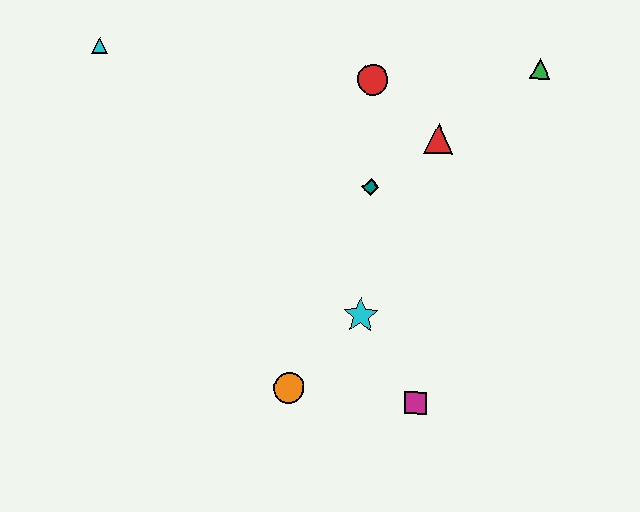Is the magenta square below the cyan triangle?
Yes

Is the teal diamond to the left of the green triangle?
Yes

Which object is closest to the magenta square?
The cyan star is closest to the magenta square.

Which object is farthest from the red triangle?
The cyan triangle is farthest from the red triangle.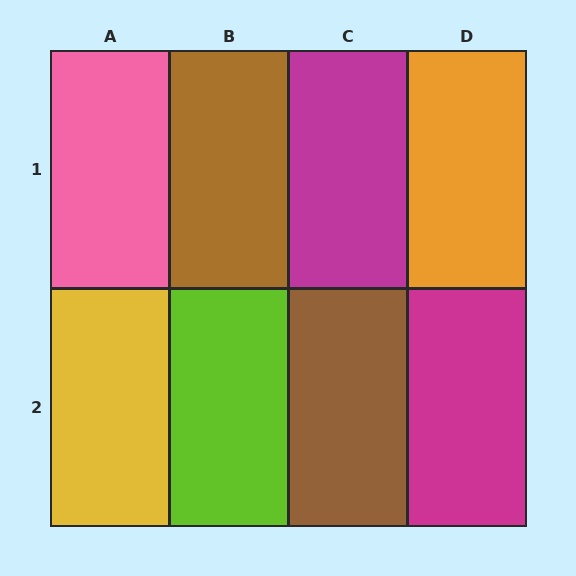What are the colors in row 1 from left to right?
Pink, brown, magenta, orange.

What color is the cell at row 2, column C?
Brown.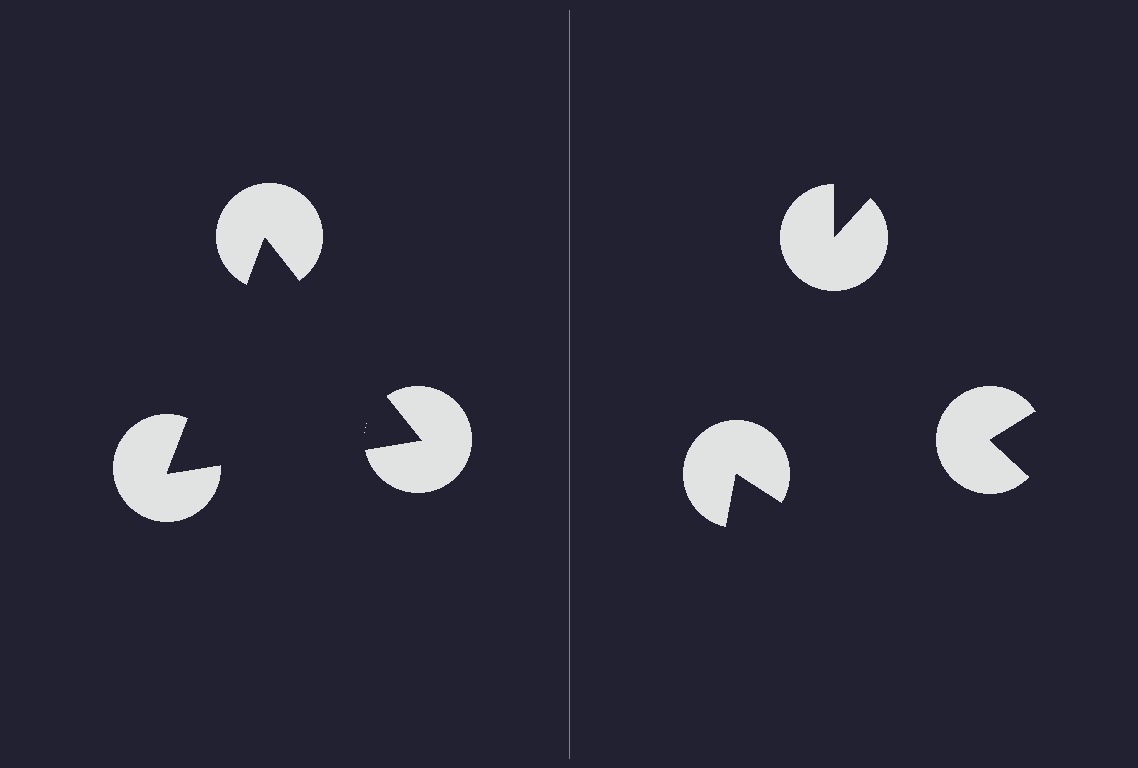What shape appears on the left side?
An illusory triangle.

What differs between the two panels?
The pac-man discs are positioned identically on both sides; only the wedge orientations differ. On the left they align to a triangle; on the right they are misaligned.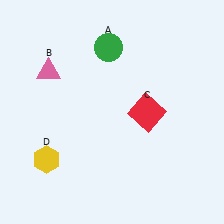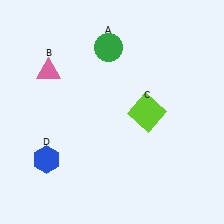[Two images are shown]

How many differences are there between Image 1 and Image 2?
There are 2 differences between the two images.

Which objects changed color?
C changed from red to lime. D changed from yellow to blue.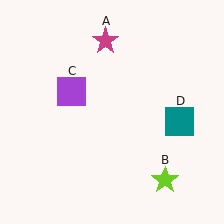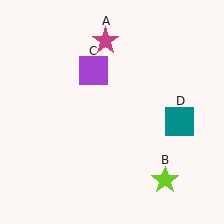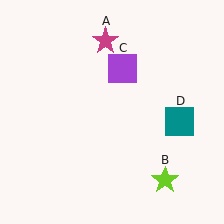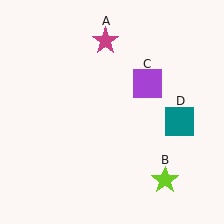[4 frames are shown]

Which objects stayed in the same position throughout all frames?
Magenta star (object A) and lime star (object B) and teal square (object D) remained stationary.